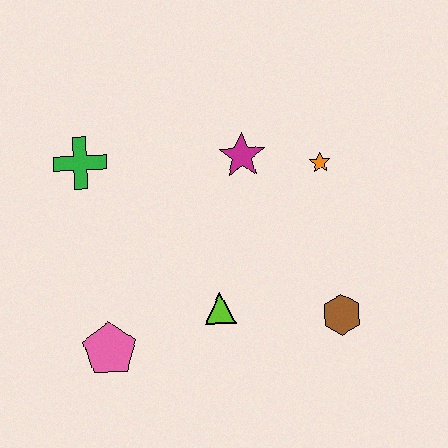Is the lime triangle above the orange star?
No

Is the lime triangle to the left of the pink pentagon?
No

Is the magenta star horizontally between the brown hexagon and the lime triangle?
Yes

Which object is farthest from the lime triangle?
The green cross is farthest from the lime triangle.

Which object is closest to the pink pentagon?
The lime triangle is closest to the pink pentagon.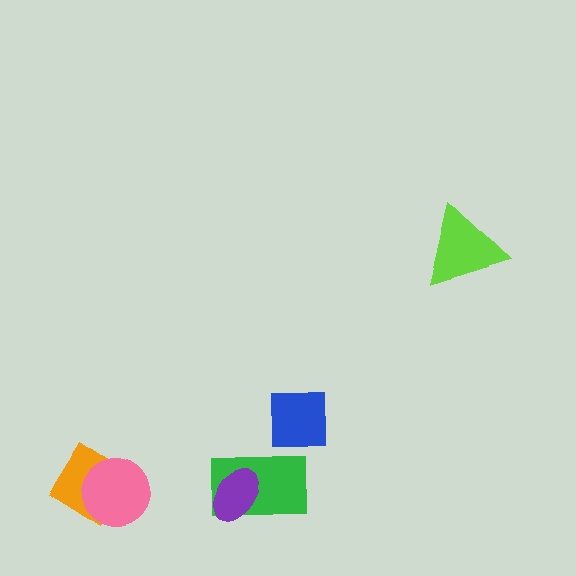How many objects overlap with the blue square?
0 objects overlap with the blue square.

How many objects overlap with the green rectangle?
1 object overlaps with the green rectangle.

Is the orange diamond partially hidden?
Yes, it is partially covered by another shape.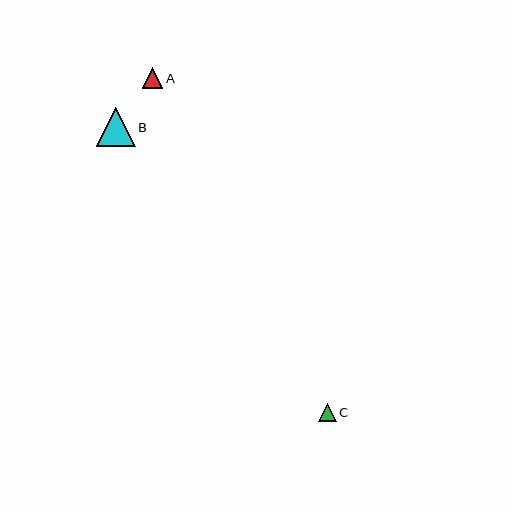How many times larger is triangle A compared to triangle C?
Triangle A is approximately 1.2 times the size of triangle C.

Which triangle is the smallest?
Triangle C is the smallest with a size of approximately 18 pixels.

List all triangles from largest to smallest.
From largest to smallest: B, A, C.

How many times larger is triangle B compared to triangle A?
Triangle B is approximately 1.9 times the size of triangle A.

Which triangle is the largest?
Triangle B is the largest with a size of approximately 39 pixels.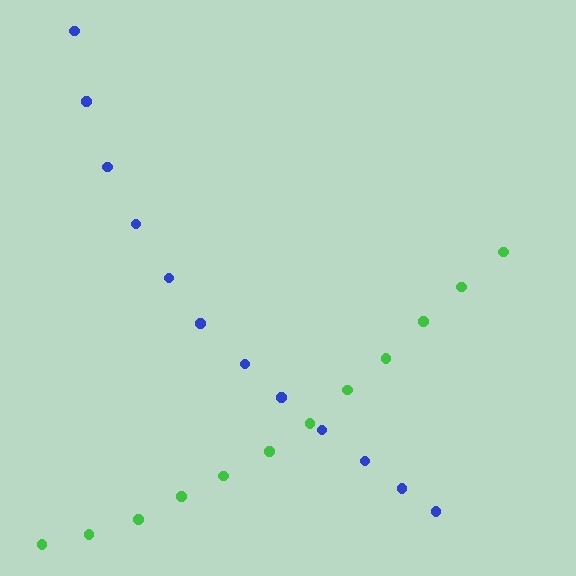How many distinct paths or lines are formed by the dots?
There are 2 distinct paths.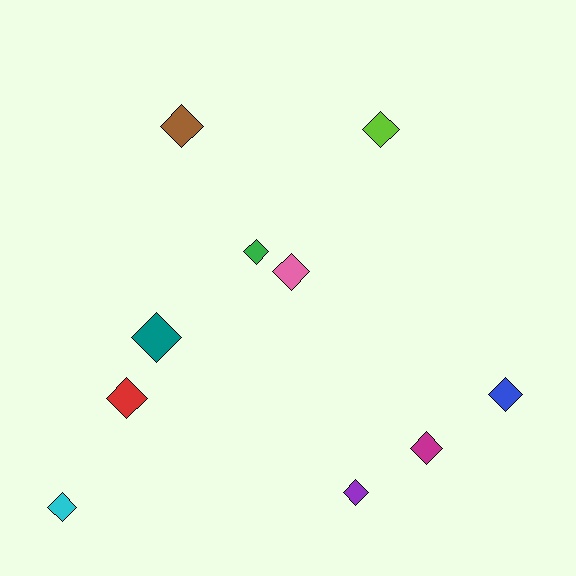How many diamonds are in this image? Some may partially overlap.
There are 10 diamonds.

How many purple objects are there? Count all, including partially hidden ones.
There is 1 purple object.